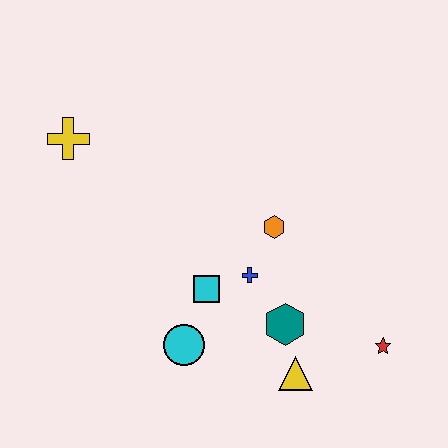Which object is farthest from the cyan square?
The yellow cross is farthest from the cyan square.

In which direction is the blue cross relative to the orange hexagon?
The blue cross is below the orange hexagon.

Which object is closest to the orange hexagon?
The blue cross is closest to the orange hexagon.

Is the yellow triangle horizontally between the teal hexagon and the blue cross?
No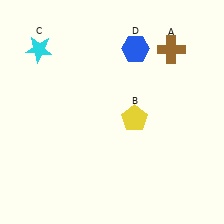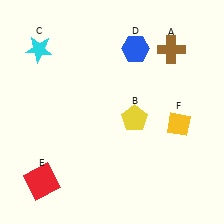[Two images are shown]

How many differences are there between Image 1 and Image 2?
There are 2 differences between the two images.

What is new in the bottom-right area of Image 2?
A yellow diamond (F) was added in the bottom-right area of Image 2.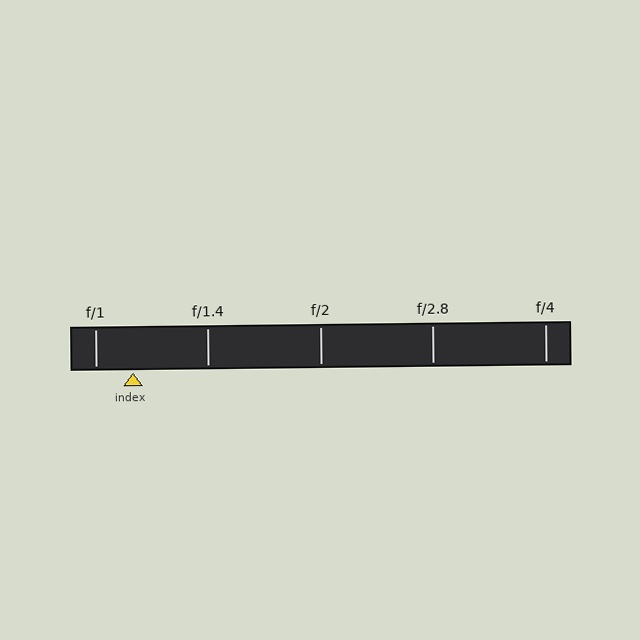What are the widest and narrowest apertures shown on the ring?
The widest aperture shown is f/1 and the narrowest is f/4.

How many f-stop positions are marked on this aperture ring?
There are 5 f-stop positions marked.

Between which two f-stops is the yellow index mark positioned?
The index mark is between f/1 and f/1.4.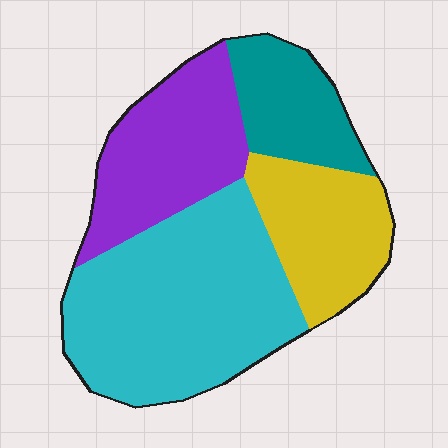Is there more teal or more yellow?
Yellow.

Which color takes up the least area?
Teal, at roughly 15%.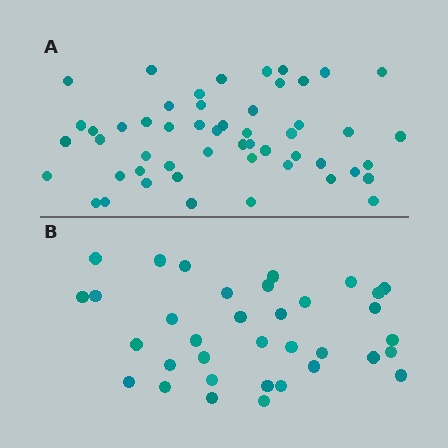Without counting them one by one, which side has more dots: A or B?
Region A (the top region) has more dots.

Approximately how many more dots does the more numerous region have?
Region A has approximately 15 more dots than region B.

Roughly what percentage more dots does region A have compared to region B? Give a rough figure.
About 50% more.